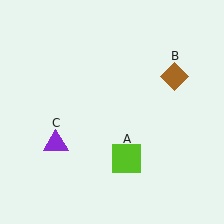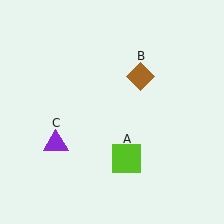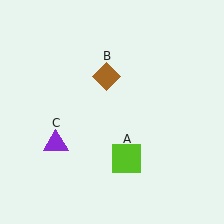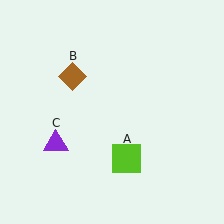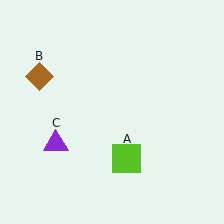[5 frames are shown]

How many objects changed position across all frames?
1 object changed position: brown diamond (object B).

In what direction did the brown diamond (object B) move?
The brown diamond (object B) moved left.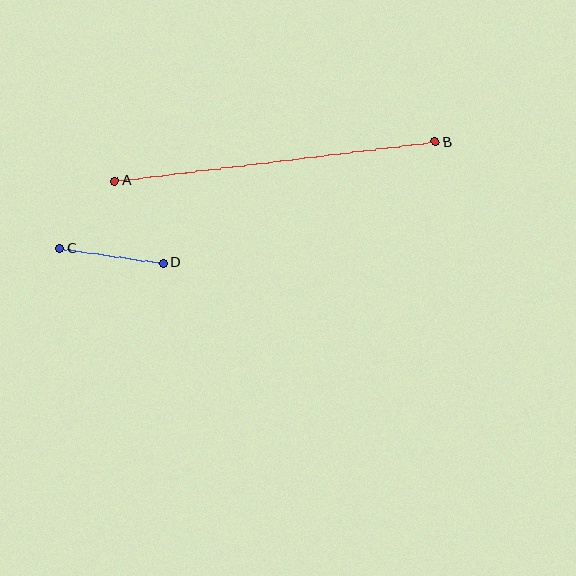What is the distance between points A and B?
The distance is approximately 323 pixels.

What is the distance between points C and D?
The distance is approximately 104 pixels.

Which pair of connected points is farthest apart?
Points A and B are farthest apart.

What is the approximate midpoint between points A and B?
The midpoint is at approximately (275, 161) pixels.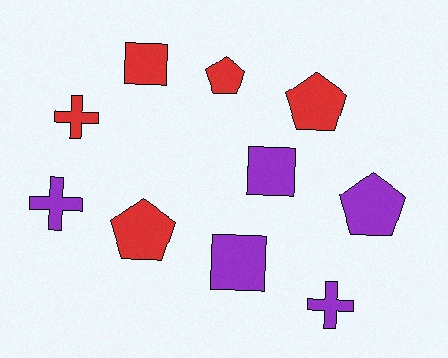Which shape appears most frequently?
Pentagon, with 4 objects.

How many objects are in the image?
There are 10 objects.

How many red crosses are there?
There is 1 red cross.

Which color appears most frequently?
Purple, with 5 objects.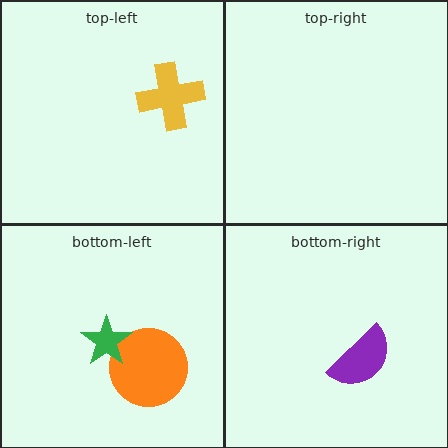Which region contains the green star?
The bottom-left region.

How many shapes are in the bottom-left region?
2.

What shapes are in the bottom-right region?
The purple semicircle.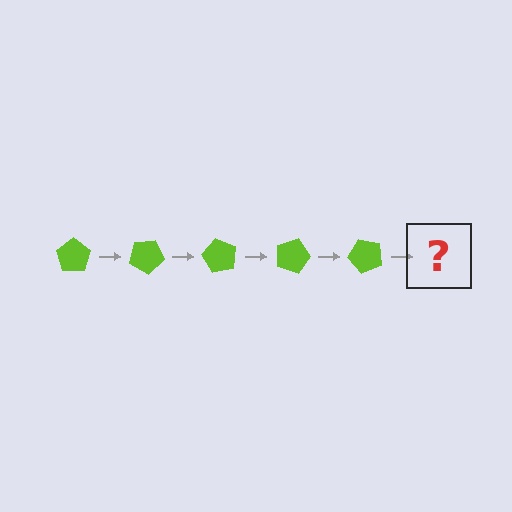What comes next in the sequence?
The next element should be a lime pentagon rotated 150 degrees.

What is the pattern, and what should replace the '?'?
The pattern is that the pentagon rotates 30 degrees each step. The '?' should be a lime pentagon rotated 150 degrees.